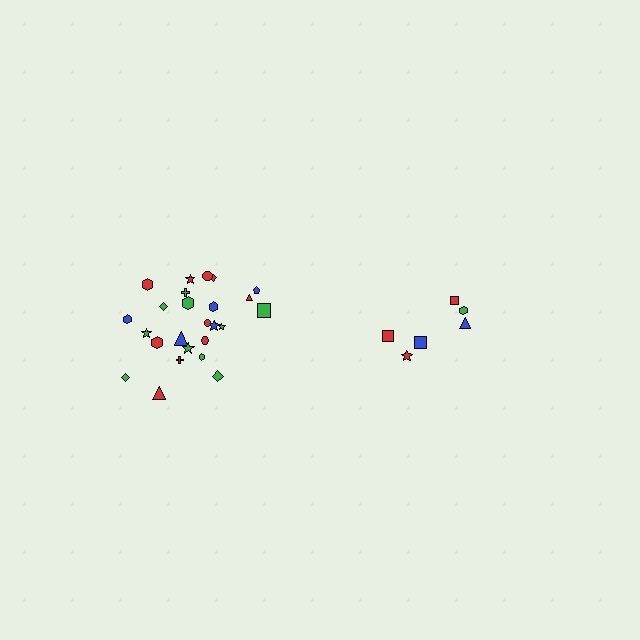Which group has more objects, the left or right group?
The left group.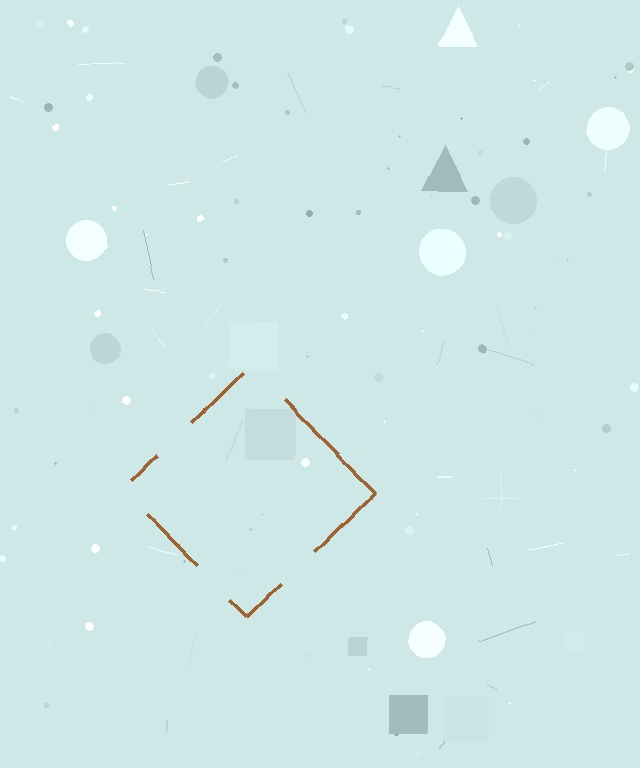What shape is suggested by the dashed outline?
The dashed outline suggests a diamond.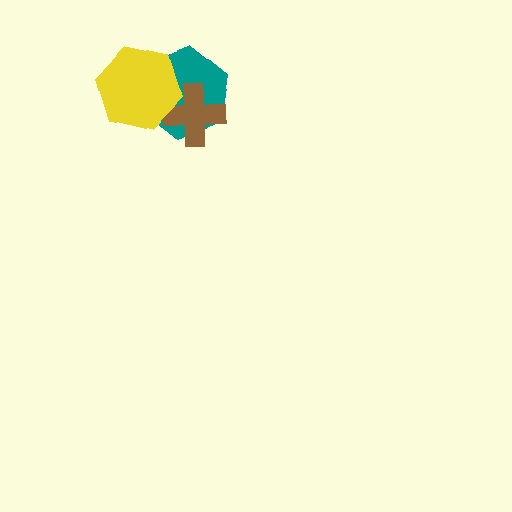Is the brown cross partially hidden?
Yes, it is partially covered by another shape.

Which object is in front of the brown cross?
The yellow hexagon is in front of the brown cross.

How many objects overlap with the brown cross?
2 objects overlap with the brown cross.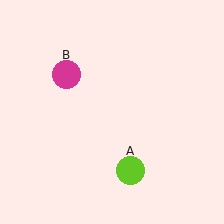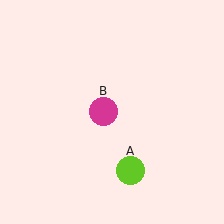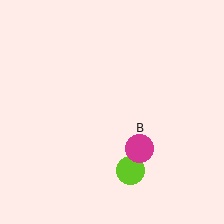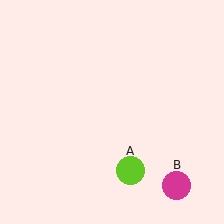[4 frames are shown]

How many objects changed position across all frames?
1 object changed position: magenta circle (object B).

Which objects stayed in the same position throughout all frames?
Lime circle (object A) remained stationary.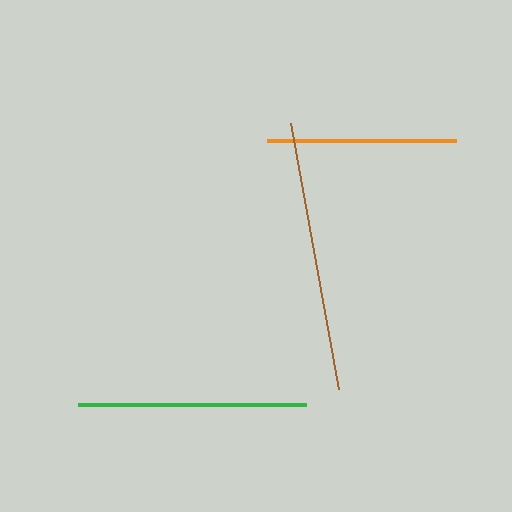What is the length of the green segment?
The green segment is approximately 227 pixels long.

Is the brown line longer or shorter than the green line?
The brown line is longer than the green line.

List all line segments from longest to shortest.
From longest to shortest: brown, green, orange.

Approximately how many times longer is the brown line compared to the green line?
The brown line is approximately 1.2 times the length of the green line.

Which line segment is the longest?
The brown line is the longest at approximately 270 pixels.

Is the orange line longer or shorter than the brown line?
The brown line is longer than the orange line.